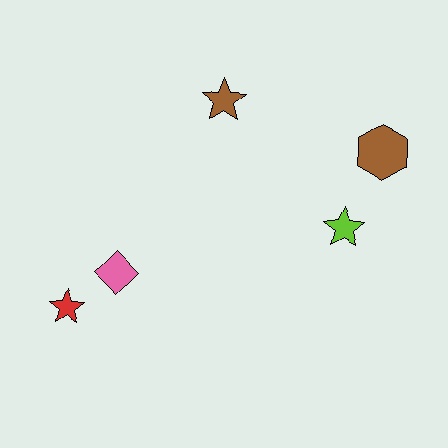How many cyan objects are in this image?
There are no cyan objects.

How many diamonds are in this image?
There is 1 diamond.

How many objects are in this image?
There are 5 objects.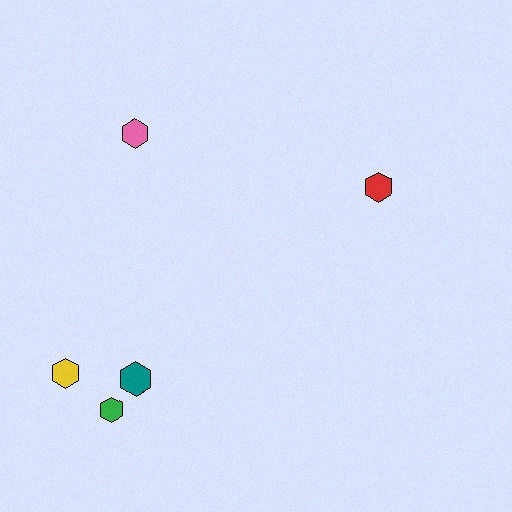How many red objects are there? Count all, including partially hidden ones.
There is 1 red object.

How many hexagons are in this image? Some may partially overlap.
There are 5 hexagons.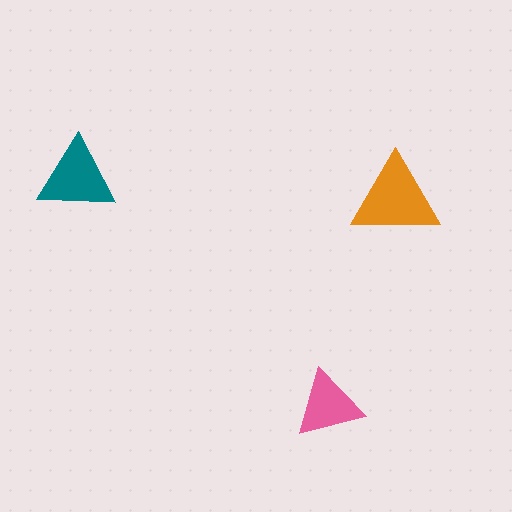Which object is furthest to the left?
The teal triangle is leftmost.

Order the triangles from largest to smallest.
the orange one, the teal one, the pink one.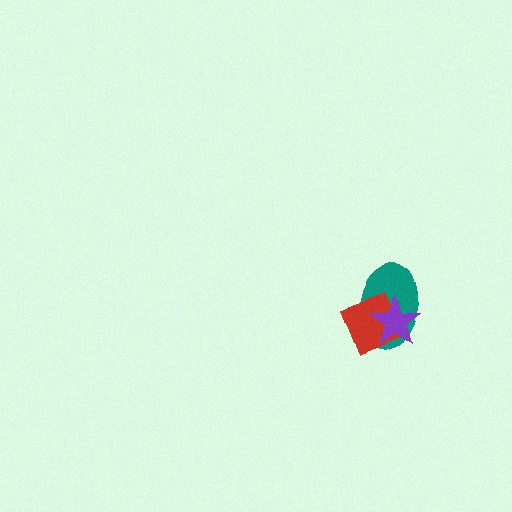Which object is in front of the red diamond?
The purple star is in front of the red diamond.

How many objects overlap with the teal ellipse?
2 objects overlap with the teal ellipse.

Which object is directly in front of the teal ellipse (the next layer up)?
The red diamond is directly in front of the teal ellipse.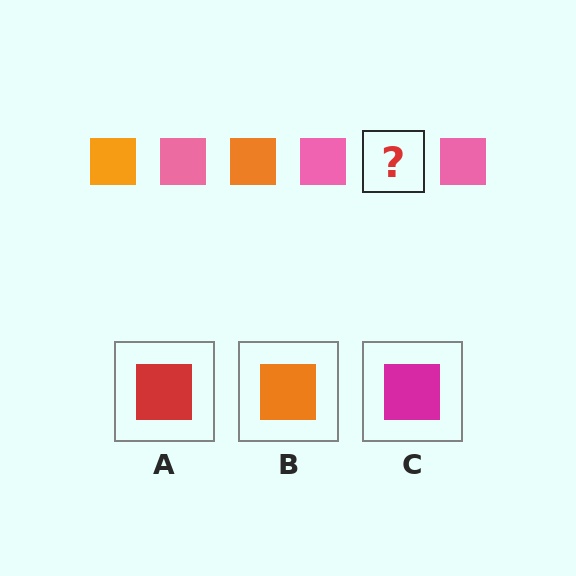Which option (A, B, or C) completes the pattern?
B.